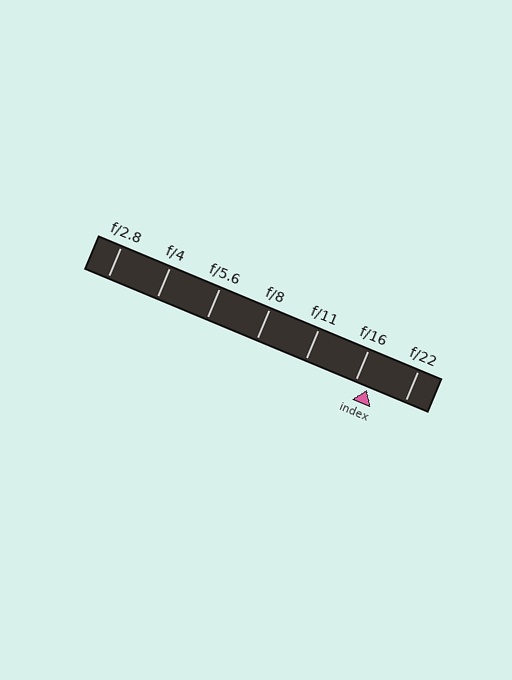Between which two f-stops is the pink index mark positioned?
The index mark is between f/16 and f/22.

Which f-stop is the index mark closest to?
The index mark is closest to f/16.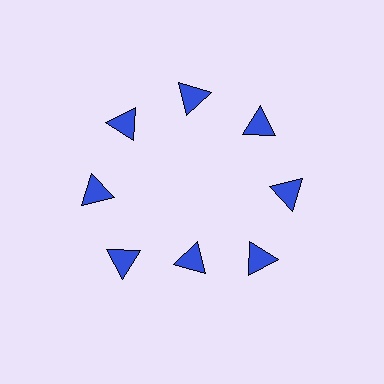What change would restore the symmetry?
The symmetry would be restored by moving it outward, back onto the ring so that all 8 triangles sit at equal angles and equal distance from the center.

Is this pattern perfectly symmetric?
No. The 8 blue triangles are arranged in a ring, but one element near the 6 o'clock position is pulled inward toward the center, breaking the 8-fold rotational symmetry.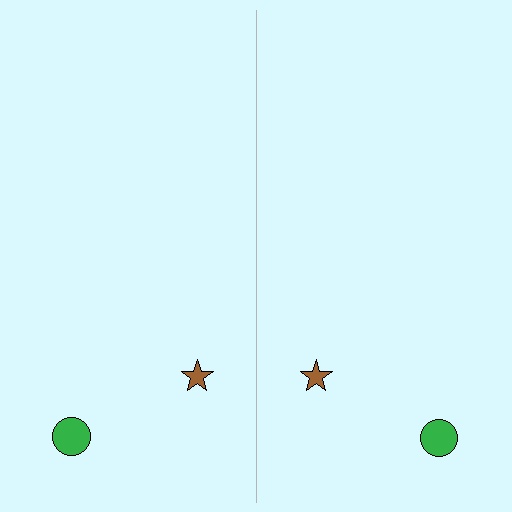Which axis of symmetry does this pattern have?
The pattern has a vertical axis of symmetry running through the center of the image.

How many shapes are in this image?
There are 4 shapes in this image.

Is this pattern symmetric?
Yes, this pattern has bilateral (reflection) symmetry.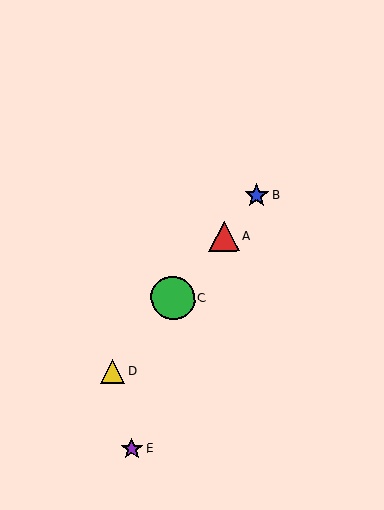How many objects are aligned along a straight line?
4 objects (A, B, C, D) are aligned along a straight line.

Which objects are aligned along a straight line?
Objects A, B, C, D are aligned along a straight line.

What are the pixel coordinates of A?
Object A is at (224, 236).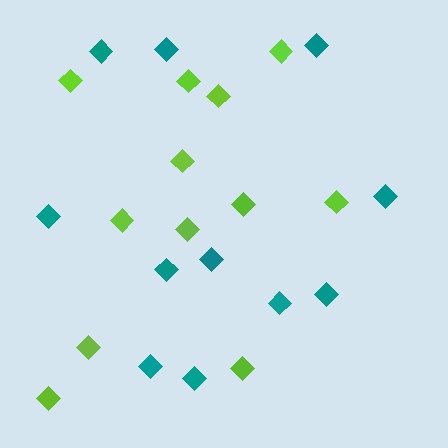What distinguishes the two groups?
There are 2 groups: one group of lime diamonds (12) and one group of teal diamonds (11).